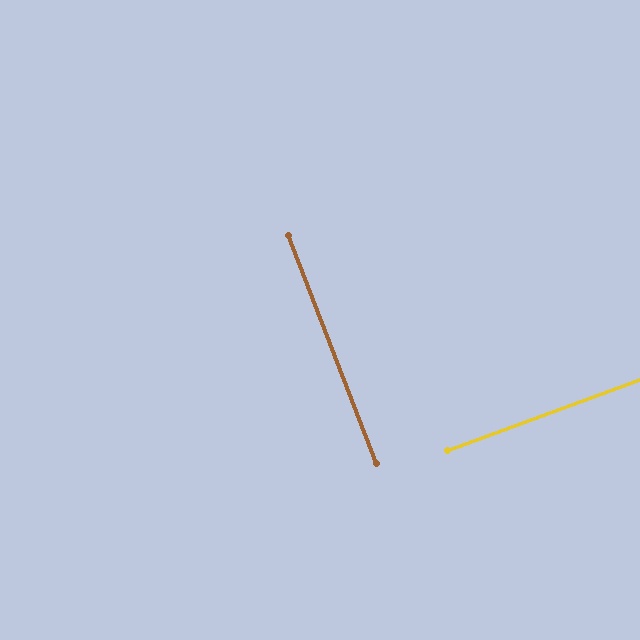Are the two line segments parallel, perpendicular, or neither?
Perpendicular — they meet at approximately 89°.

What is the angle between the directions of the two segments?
Approximately 89 degrees.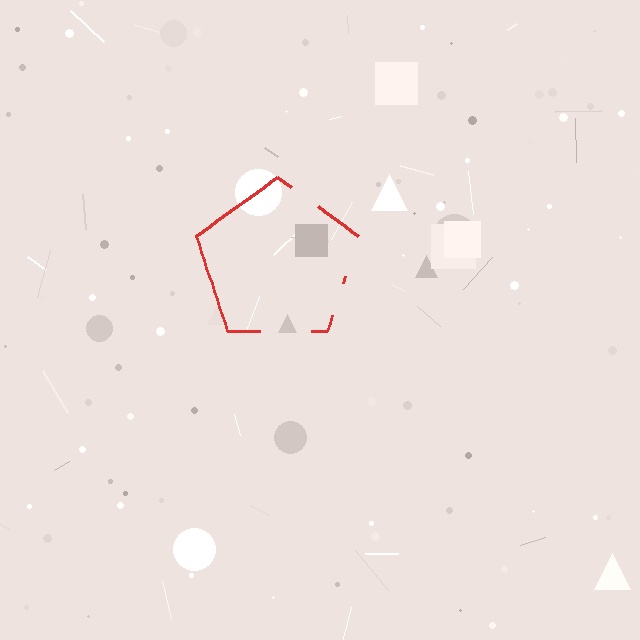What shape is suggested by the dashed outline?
The dashed outline suggests a pentagon.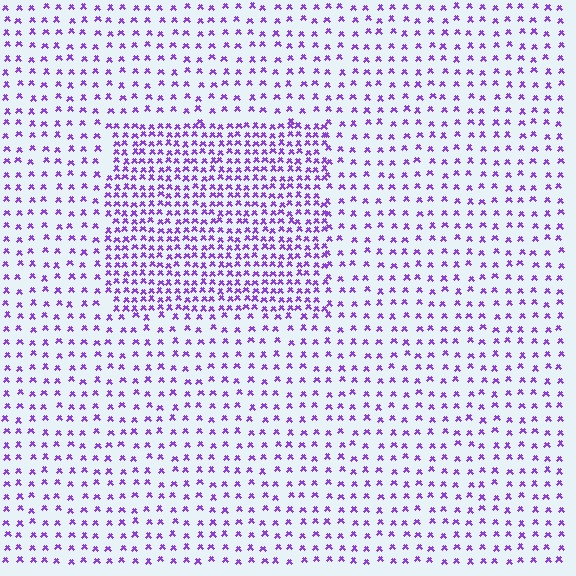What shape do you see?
I see a rectangle.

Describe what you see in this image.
The image contains small purple elements arranged at two different densities. A rectangle-shaped region is visible where the elements are more densely packed than the surrounding area.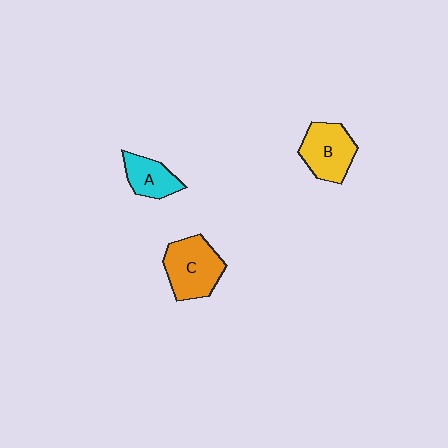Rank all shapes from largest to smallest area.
From largest to smallest: C (orange), B (yellow), A (cyan).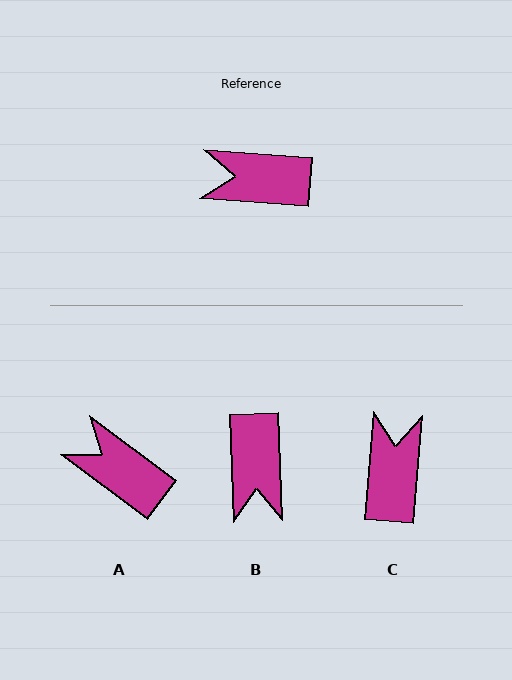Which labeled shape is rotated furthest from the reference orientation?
B, about 97 degrees away.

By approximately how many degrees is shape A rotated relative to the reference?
Approximately 33 degrees clockwise.